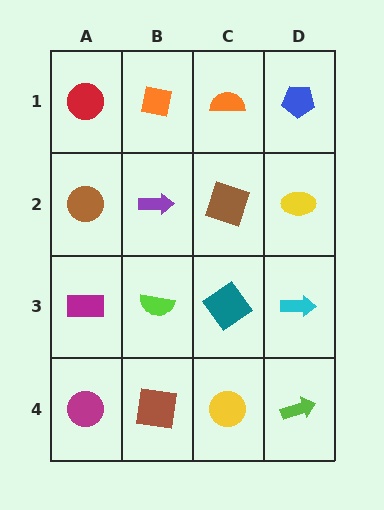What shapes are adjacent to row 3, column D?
A yellow ellipse (row 2, column D), a lime arrow (row 4, column D), a teal diamond (row 3, column C).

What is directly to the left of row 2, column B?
A brown circle.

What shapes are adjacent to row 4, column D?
A cyan arrow (row 3, column D), a yellow circle (row 4, column C).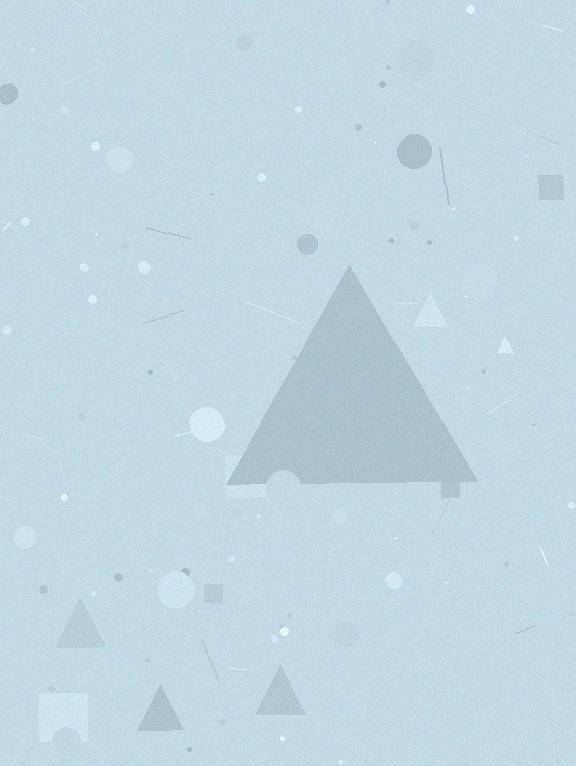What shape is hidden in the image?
A triangle is hidden in the image.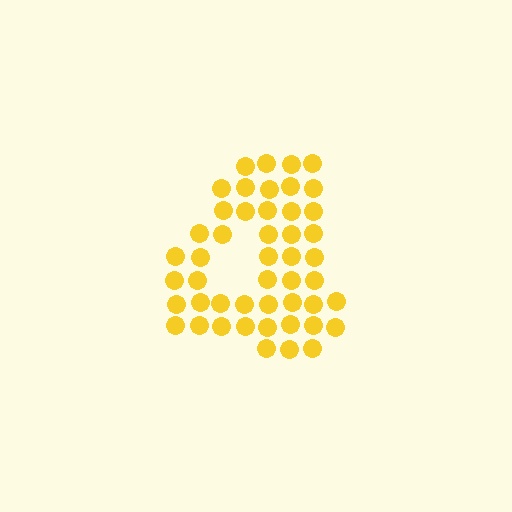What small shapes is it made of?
It is made of small circles.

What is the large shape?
The large shape is the digit 4.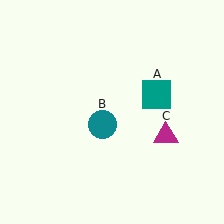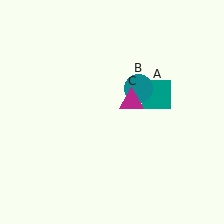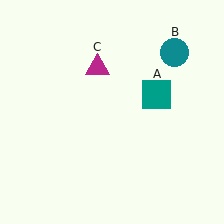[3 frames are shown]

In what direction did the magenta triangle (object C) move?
The magenta triangle (object C) moved up and to the left.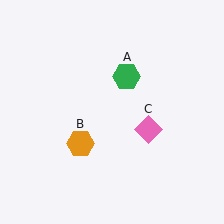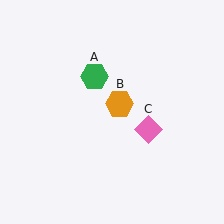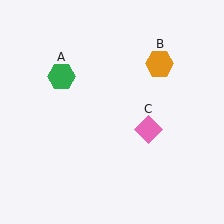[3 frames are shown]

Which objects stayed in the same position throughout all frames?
Pink diamond (object C) remained stationary.